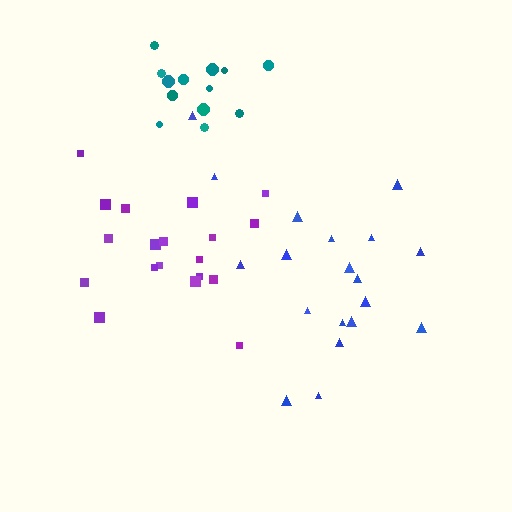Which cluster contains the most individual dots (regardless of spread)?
Purple (19).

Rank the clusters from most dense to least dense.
teal, purple, blue.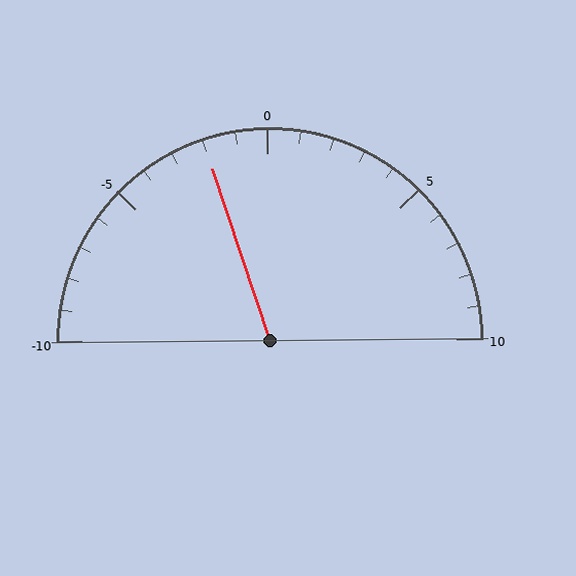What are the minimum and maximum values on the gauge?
The gauge ranges from -10 to 10.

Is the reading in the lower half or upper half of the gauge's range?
The reading is in the lower half of the range (-10 to 10).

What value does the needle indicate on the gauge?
The needle indicates approximately -2.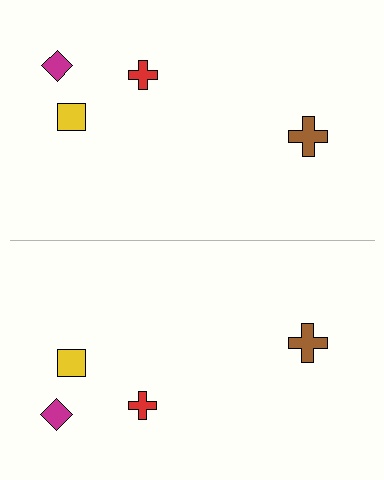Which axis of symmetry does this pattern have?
The pattern has a horizontal axis of symmetry running through the center of the image.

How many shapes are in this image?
There are 8 shapes in this image.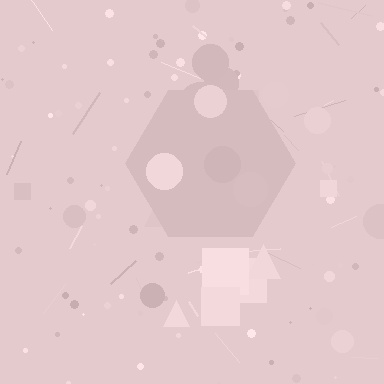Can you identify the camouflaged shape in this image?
The camouflaged shape is a hexagon.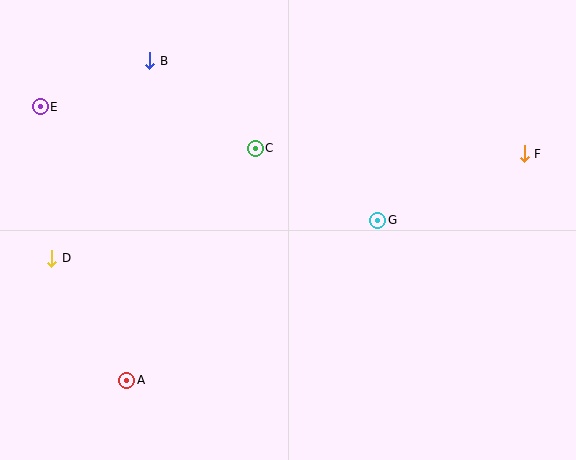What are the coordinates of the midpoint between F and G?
The midpoint between F and G is at (451, 187).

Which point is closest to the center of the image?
Point C at (255, 148) is closest to the center.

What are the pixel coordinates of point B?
Point B is at (150, 61).